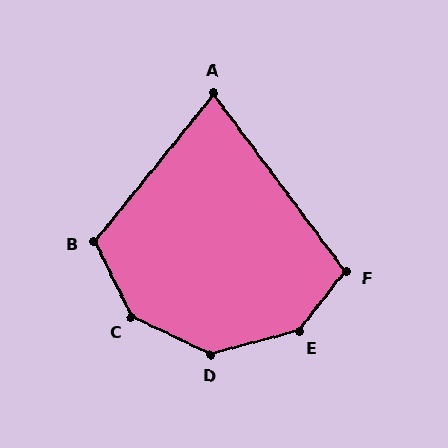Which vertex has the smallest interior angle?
A, at approximately 76 degrees.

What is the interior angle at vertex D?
Approximately 140 degrees (obtuse).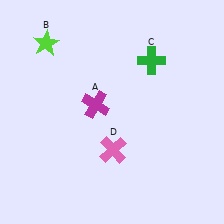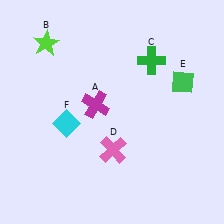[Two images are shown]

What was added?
A green diamond (E), a cyan diamond (F) were added in Image 2.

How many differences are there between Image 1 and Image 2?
There are 2 differences between the two images.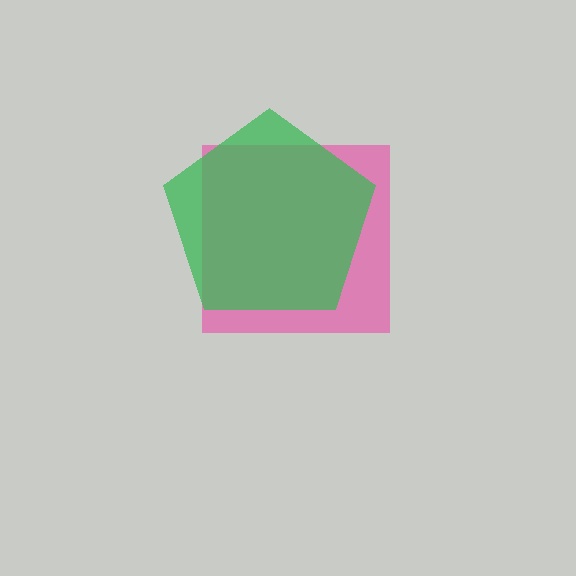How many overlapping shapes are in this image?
There are 2 overlapping shapes in the image.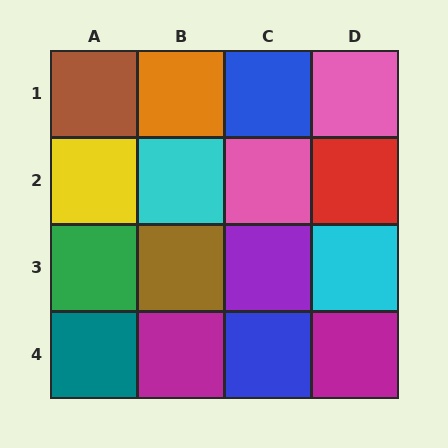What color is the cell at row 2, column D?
Red.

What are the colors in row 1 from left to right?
Brown, orange, blue, pink.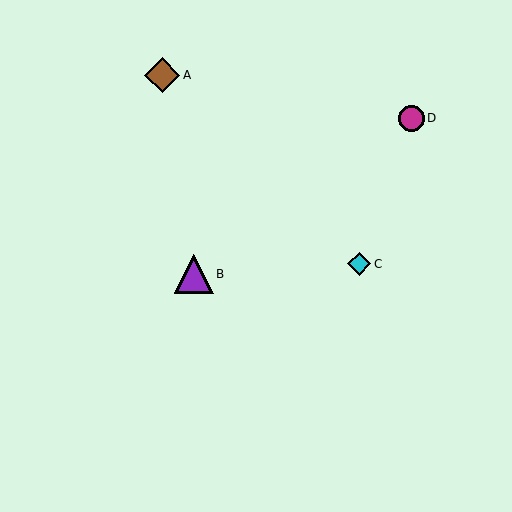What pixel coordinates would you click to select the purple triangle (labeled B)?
Click at (194, 274) to select the purple triangle B.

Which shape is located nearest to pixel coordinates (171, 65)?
The brown diamond (labeled A) at (162, 75) is nearest to that location.